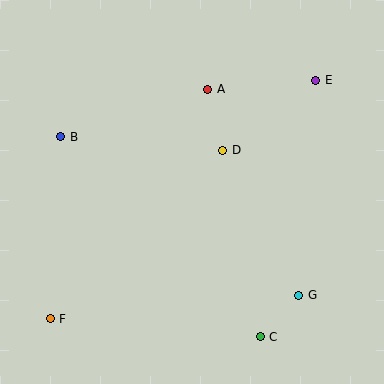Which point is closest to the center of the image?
Point D at (223, 150) is closest to the center.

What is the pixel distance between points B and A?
The distance between B and A is 155 pixels.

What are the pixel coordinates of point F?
Point F is at (50, 319).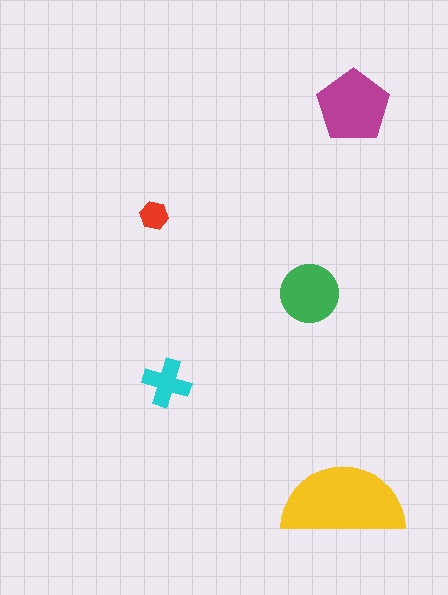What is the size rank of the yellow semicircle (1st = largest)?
1st.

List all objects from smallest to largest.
The red hexagon, the cyan cross, the green circle, the magenta pentagon, the yellow semicircle.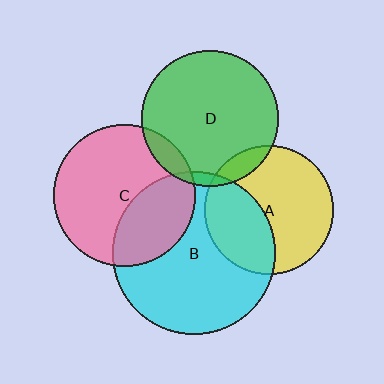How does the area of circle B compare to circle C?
Approximately 1.3 times.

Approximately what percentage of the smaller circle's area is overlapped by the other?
Approximately 10%.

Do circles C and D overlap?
Yes.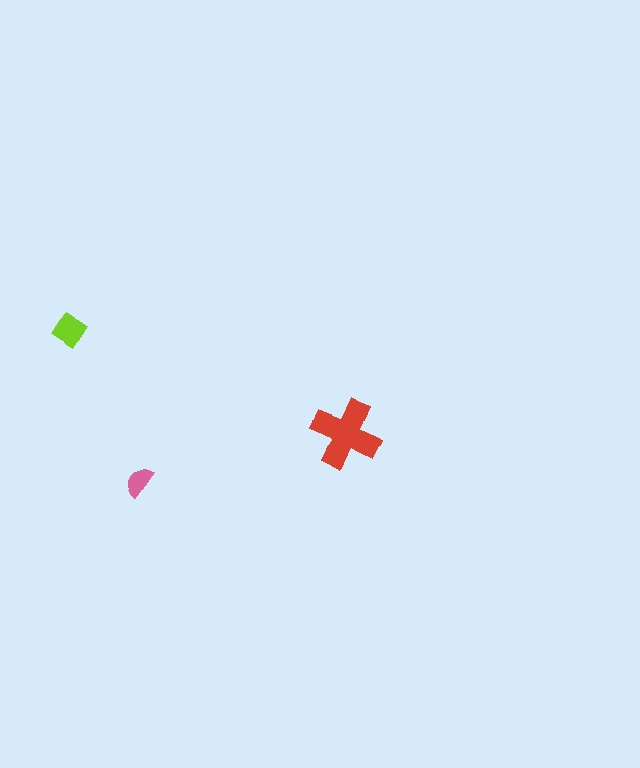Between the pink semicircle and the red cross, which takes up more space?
The red cross.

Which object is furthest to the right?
The red cross is rightmost.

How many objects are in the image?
There are 3 objects in the image.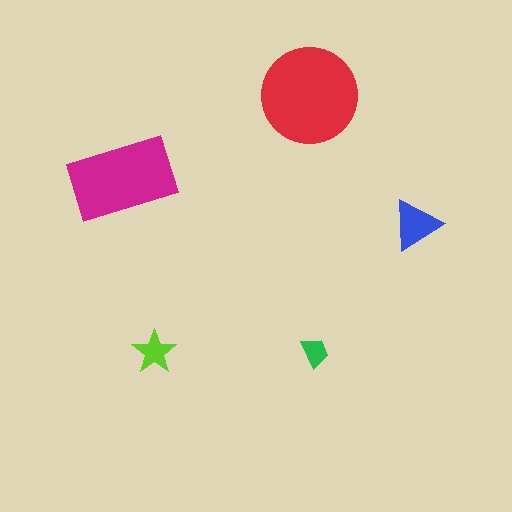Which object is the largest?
The red circle.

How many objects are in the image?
There are 5 objects in the image.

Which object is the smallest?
The green trapezoid.